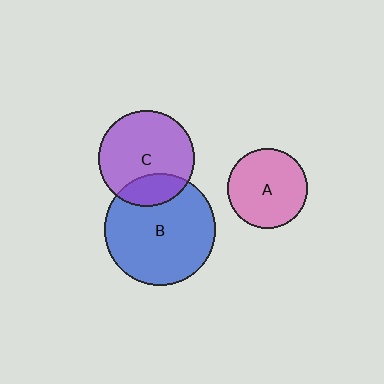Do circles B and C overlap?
Yes.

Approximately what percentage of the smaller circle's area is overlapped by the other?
Approximately 20%.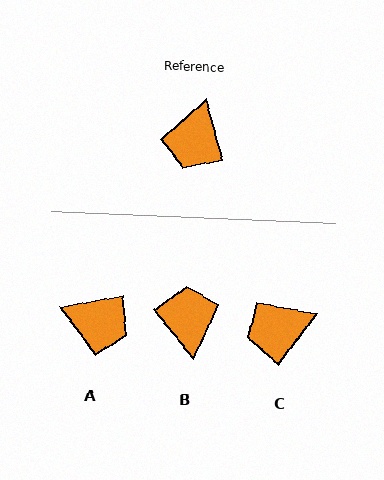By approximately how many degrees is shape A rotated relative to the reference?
Approximately 85 degrees counter-clockwise.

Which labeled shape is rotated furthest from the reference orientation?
B, about 156 degrees away.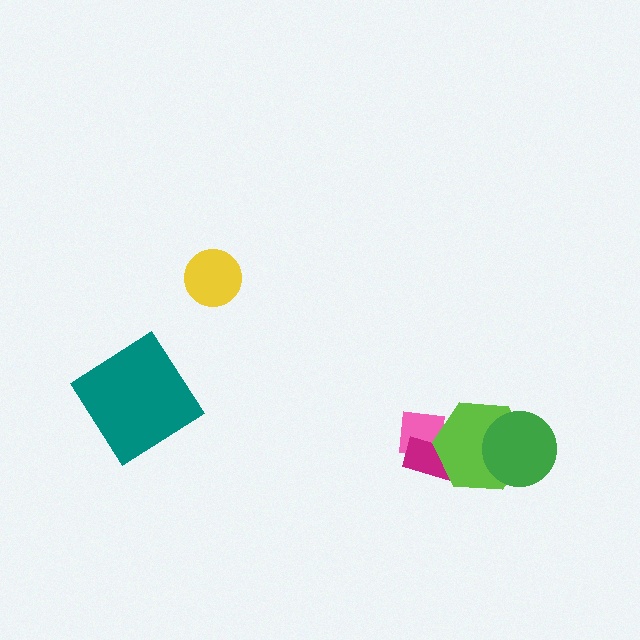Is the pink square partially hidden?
Yes, it is partially covered by another shape.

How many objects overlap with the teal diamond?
0 objects overlap with the teal diamond.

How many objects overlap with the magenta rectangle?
2 objects overlap with the magenta rectangle.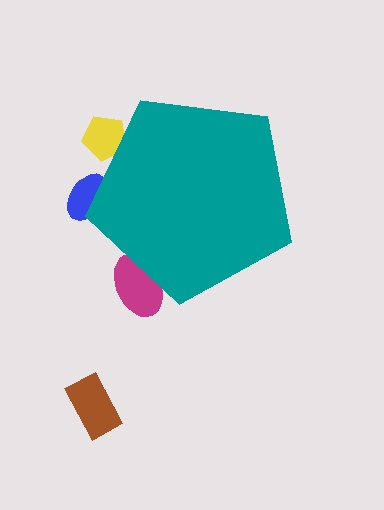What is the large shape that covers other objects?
A teal pentagon.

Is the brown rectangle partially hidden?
No, the brown rectangle is fully visible.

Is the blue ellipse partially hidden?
Yes, the blue ellipse is partially hidden behind the teal pentagon.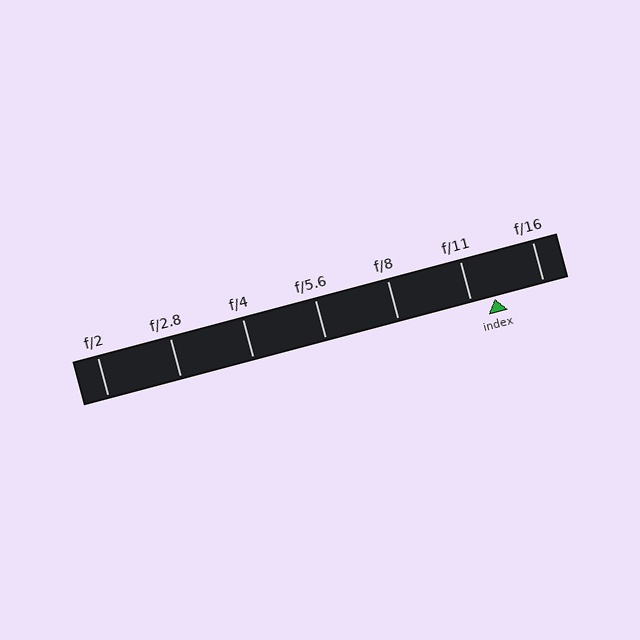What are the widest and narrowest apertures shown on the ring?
The widest aperture shown is f/2 and the narrowest is f/16.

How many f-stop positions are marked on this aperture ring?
There are 7 f-stop positions marked.